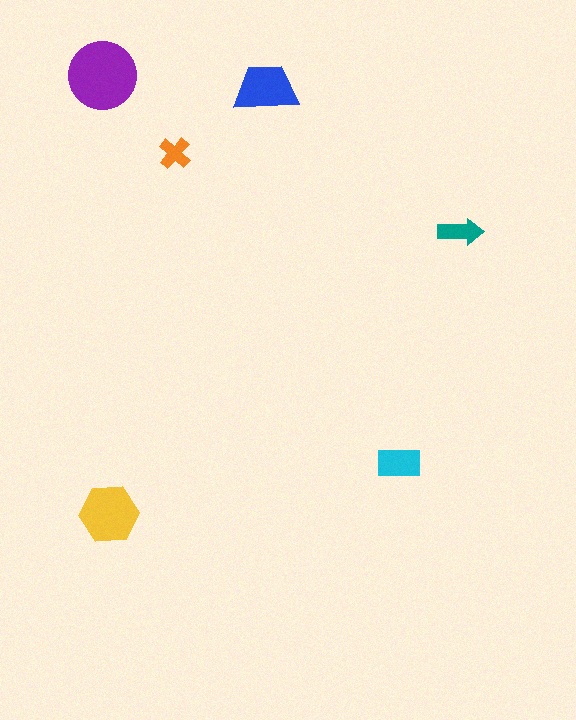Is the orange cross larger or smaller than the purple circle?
Smaller.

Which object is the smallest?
The orange cross.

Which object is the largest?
The purple circle.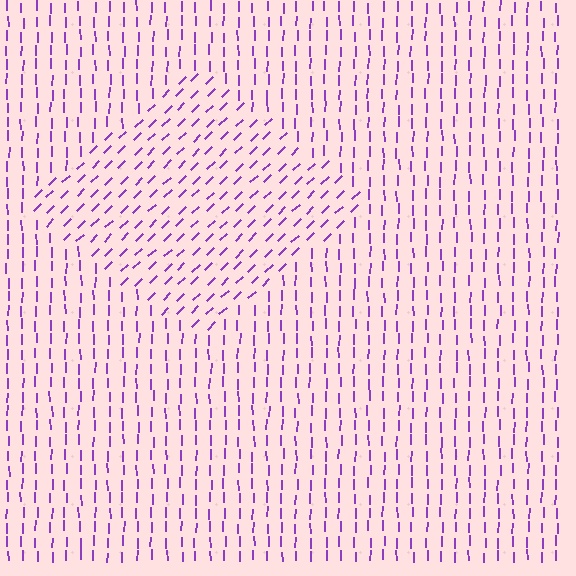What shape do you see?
I see a diamond.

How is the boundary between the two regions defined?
The boundary is defined purely by a change in line orientation (approximately 45 degrees difference). All lines are the same color and thickness.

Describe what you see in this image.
The image is filled with small purple line segments. A diamond region in the image has lines oriented differently from the surrounding lines, creating a visible texture boundary.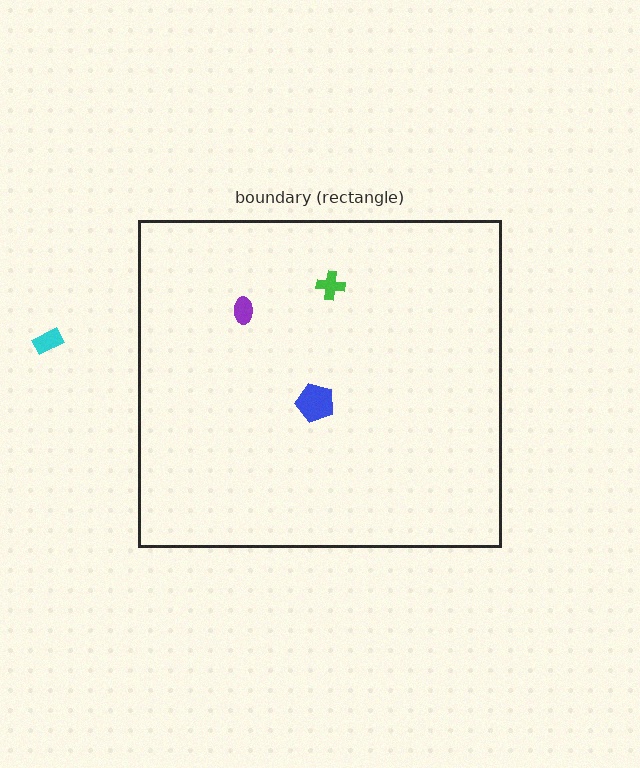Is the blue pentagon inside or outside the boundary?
Inside.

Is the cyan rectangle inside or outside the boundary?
Outside.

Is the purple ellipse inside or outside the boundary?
Inside.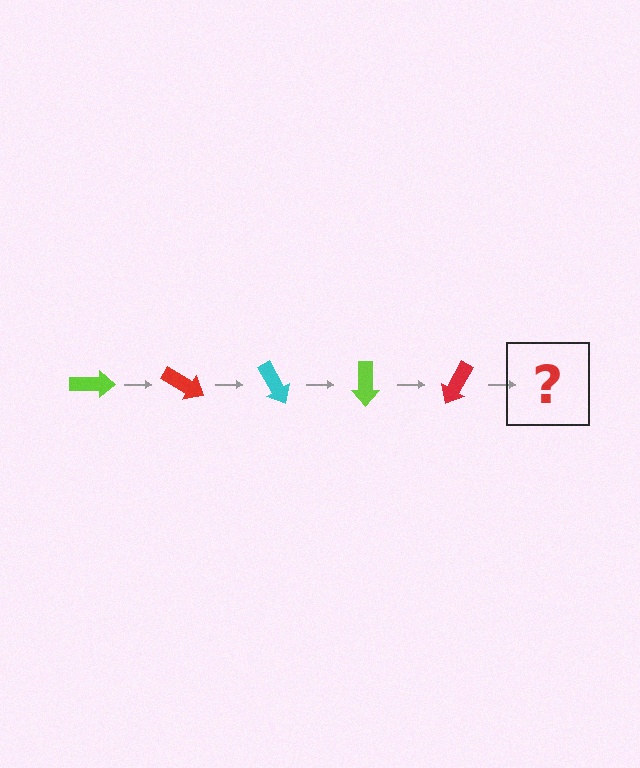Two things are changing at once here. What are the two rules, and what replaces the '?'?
The two rules are that it rotates 30 degrees each step and the color cycles through lime, red, and cyan. The '?' should be a cyan arrow, rotated 150 degrees from the start.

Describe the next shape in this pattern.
It should be a cyan arrow, rotated 150 degrees from the start.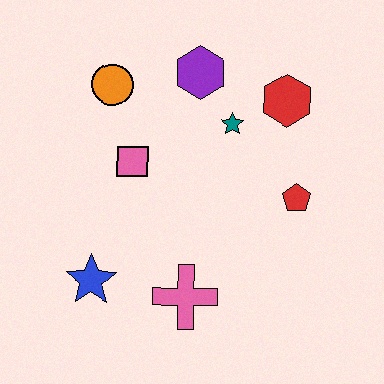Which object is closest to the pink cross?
The blue star is closest to the pink cross.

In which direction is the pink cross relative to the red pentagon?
The pink cross is to the left of the red pentagon.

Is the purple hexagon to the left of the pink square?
No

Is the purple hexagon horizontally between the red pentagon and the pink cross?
Yes